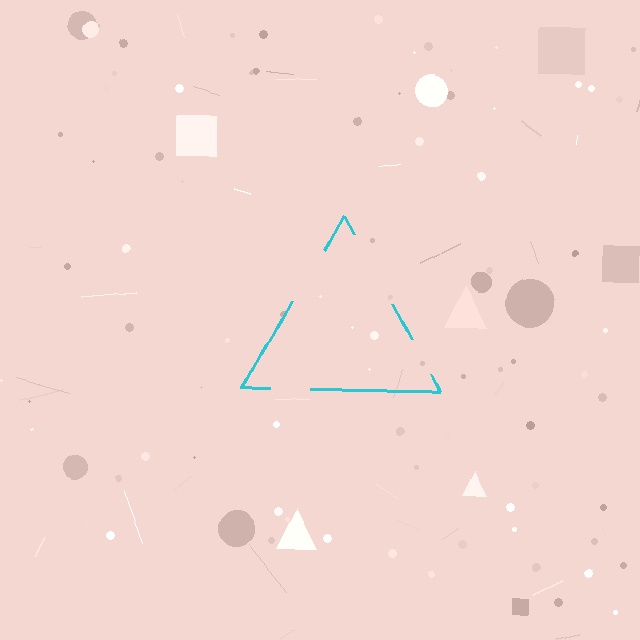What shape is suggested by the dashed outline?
The dashed outline suggests a triangle.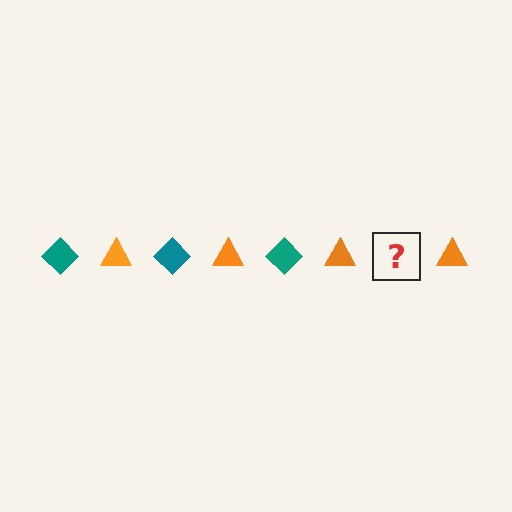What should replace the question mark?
The question mark should be replaced with a teal diamond.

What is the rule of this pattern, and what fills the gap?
The rule is that the pattern alternates between teal diamond and orange triangle. The gap should be filled with a teal diamond.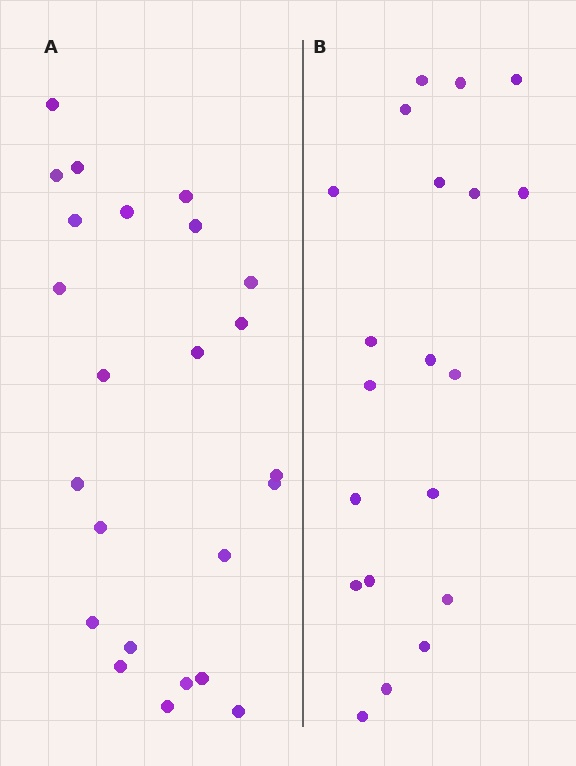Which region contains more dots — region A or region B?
Region A (the left region) has more dots.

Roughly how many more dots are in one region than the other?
Region A has about 4 more dots than region B.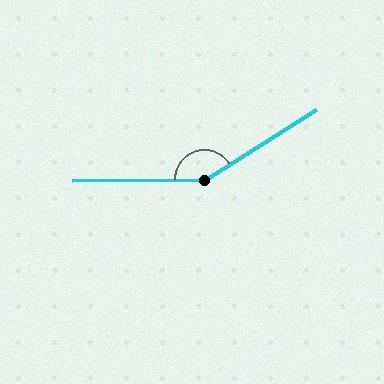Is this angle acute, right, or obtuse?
It is obtuse.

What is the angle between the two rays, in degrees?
Approximately 148 degrees.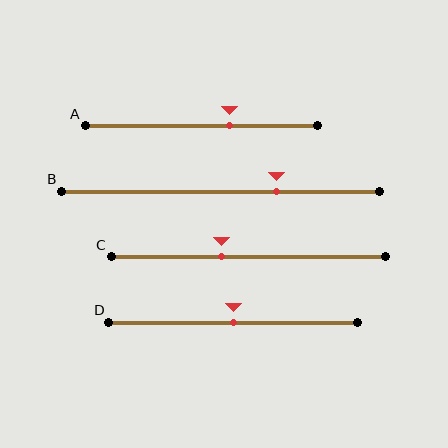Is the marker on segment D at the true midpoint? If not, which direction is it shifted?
Yes, the marker on segment D is at the true midpoint.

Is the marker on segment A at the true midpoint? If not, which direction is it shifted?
No, the marker on segment A is shifted to the right by about 12% of the segment length.